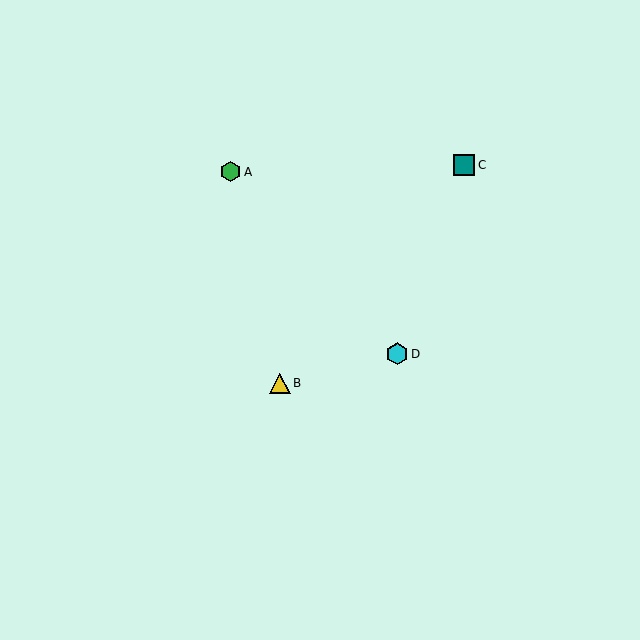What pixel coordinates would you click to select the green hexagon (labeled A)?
Click at (230, 172) to select the green hexagon A.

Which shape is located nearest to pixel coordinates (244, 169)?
The green hexagon (labeled A) at (230, 172) is nearest to that location.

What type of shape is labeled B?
Shape B is a yellow triangle.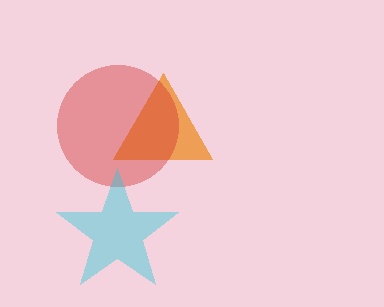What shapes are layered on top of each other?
The layered shapes are: an orange triangle, a red circle, a cyan star.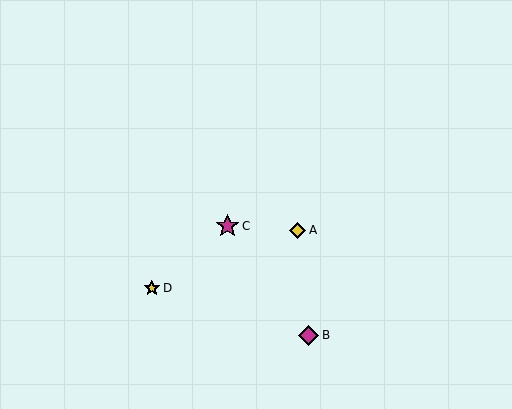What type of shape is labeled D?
Shape D is a yellow star.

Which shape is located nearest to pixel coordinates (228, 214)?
The magenta star (labeled C) at (227, 226) is nearest to that location.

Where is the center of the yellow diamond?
The center of the yellow diamond is at (298, 230).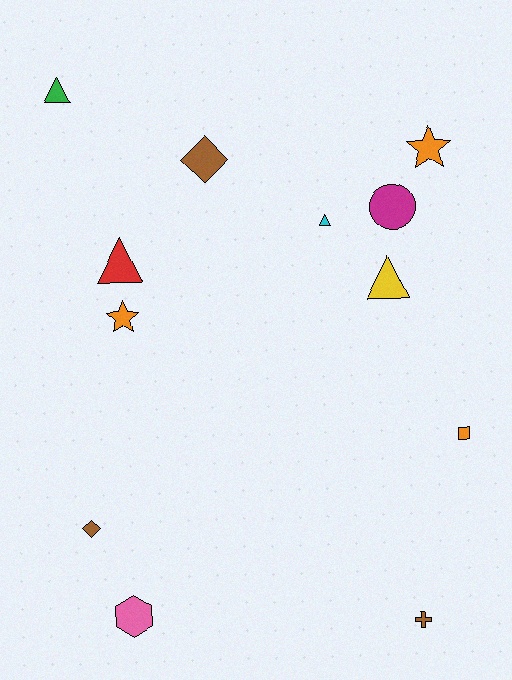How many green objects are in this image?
There is 1 green object.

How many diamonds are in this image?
There are 2 diamonds.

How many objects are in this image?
There are 12 objects.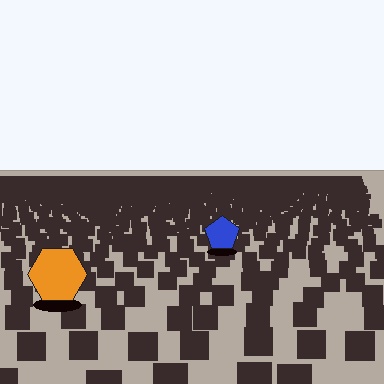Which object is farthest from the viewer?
The blue pentagon is farthest from the viewer. It appears smaller and the ground texture around it is denser.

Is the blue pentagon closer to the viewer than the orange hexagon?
No. The orange hexagon is closer — you can tell from the texture gradient: the ground texture is coarser near it.